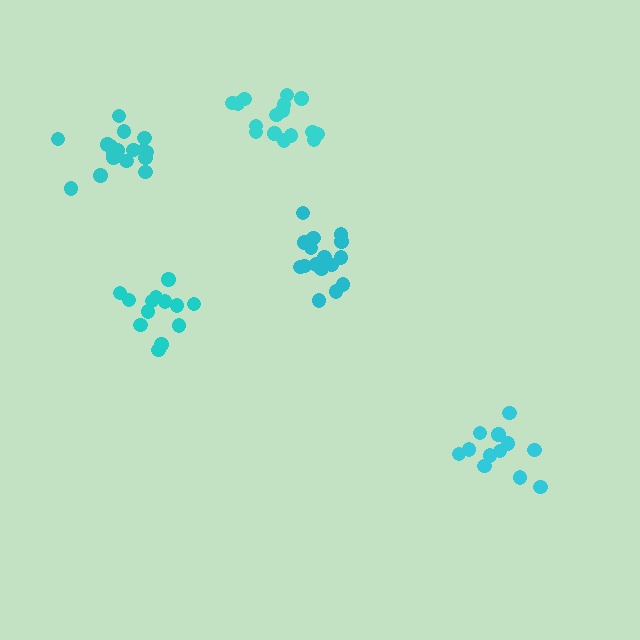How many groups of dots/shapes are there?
There are 5 groups.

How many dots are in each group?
Group 1: 17 dots, Group 2: 13 dots, Group 3: 12 dots, Group 4: 16 dots, Group 5: 17 dots (75 total).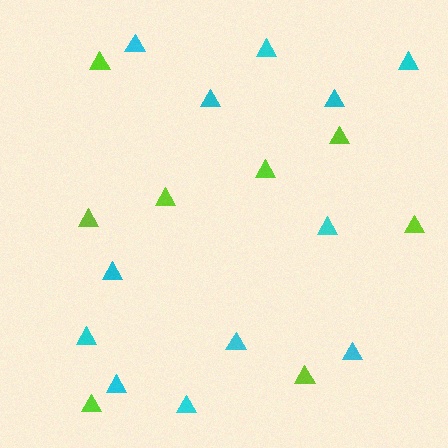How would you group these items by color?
There are 2 groups: one group of lime triangles (8) and one group of cyan triangles (12).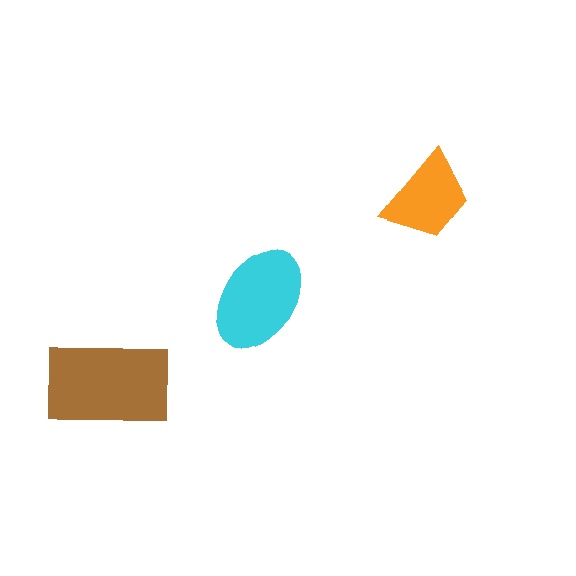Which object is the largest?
The brown rectangle.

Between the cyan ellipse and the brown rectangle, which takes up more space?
The brown rectangle.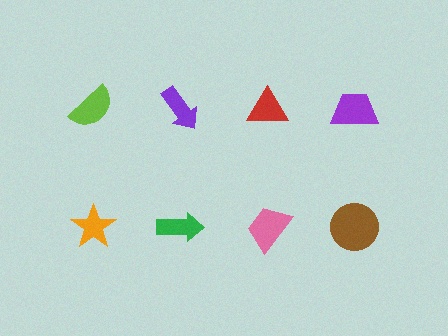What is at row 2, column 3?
A pink trapezoid.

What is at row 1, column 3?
A red triangle.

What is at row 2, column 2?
A green arrow.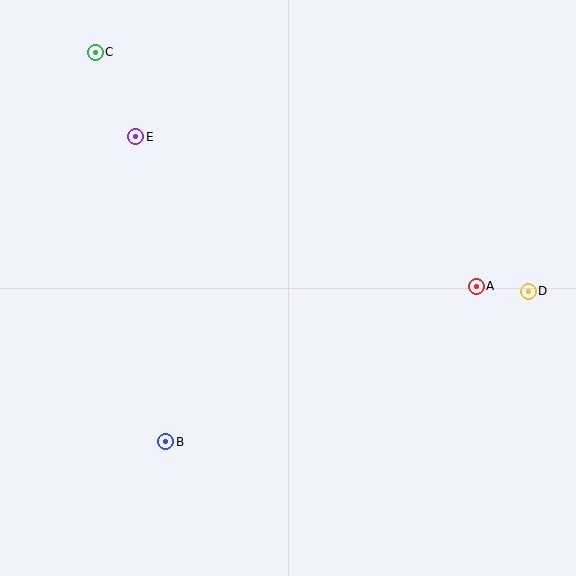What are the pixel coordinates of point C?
Point C is at (95, 52).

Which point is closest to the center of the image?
Point A at (476, 286) is closest to the center.